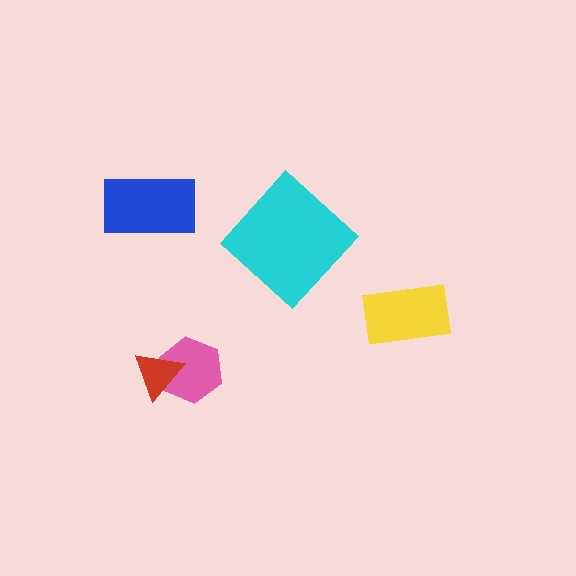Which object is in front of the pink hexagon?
The red triangle is in front of the pink hexagon.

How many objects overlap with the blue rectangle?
0 objects overlap with the blue rectangle.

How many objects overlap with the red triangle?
1 object overlaps with the red triangle.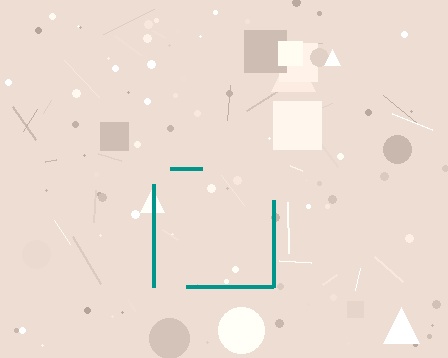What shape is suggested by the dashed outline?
The dashed outline suggests a square.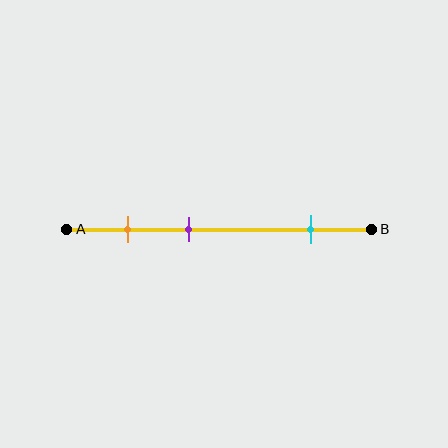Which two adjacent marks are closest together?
The orange and purple marks are the closest adjacent pair.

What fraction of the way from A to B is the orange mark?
The orange mark is approximately 20% (0.2) of the way from A to B.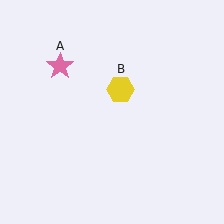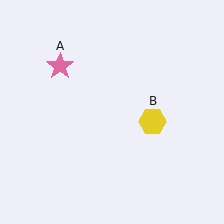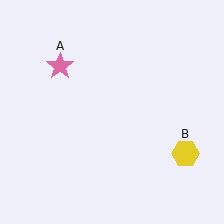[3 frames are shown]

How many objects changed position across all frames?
1 object changed position: yellow hexagon (object B).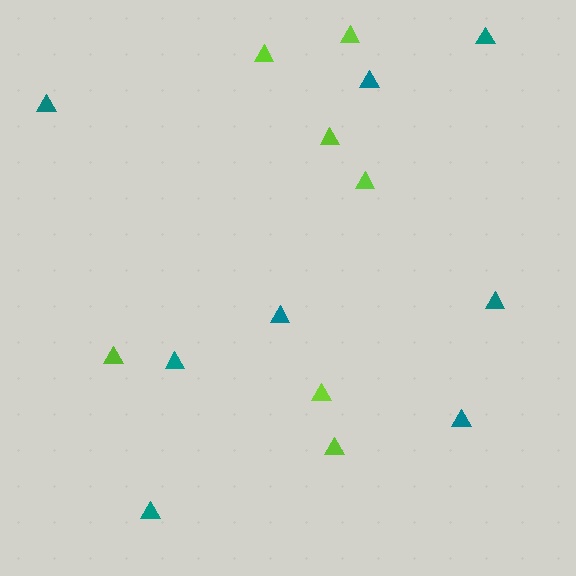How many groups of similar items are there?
There are 2 groups: one group of teal triangles (8) and one group of lime triangles (7).